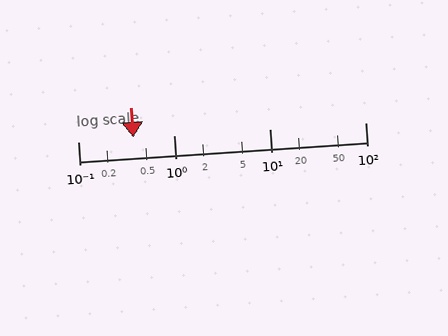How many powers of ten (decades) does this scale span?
The scale spans 3 decades, from 0.1 to 100.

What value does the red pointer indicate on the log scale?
The pointer indicates approximately 0.38.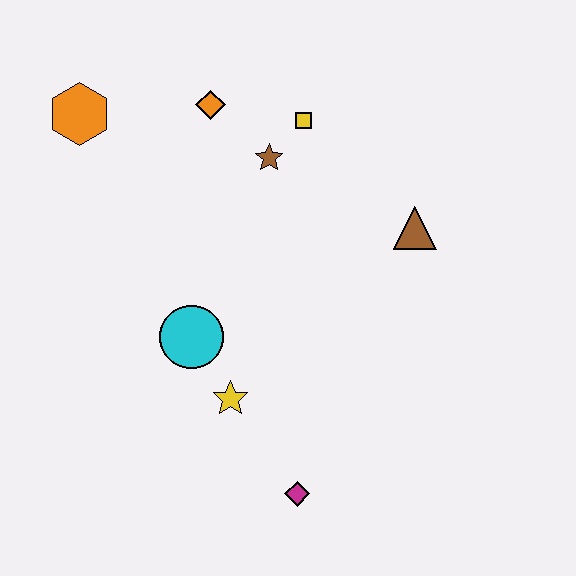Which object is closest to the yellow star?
The cyan circle is closest to the yellow star.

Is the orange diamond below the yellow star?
No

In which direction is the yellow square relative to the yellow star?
The yellow square is above the yellow star.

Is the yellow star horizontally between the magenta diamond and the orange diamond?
Yes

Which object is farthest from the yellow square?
The magenta diamond is farthest from the yellow square.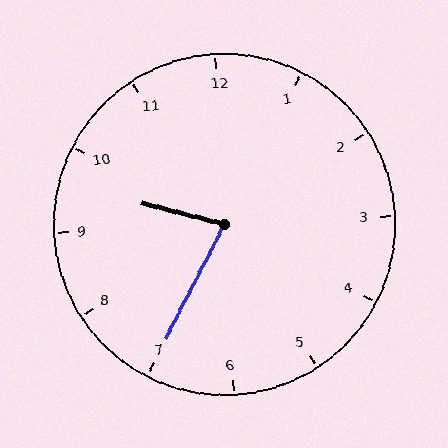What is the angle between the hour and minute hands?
Approximately 78 degrees.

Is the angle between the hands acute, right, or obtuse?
It is acute.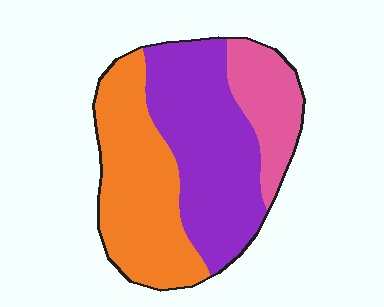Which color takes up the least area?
Pink, at roughly 20%.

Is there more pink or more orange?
Orange.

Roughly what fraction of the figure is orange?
Orange takes up between a quarter and a half of the figure.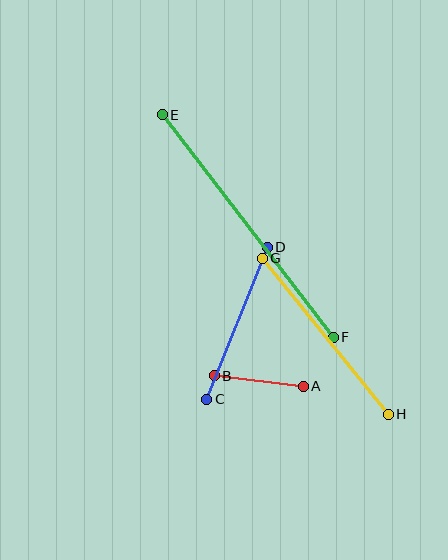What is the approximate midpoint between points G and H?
The midpoint is at approximately (325, 336) pixels.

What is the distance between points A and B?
The distance is approximately 90 pixels.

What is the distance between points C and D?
The distance is approximately 164 pixels.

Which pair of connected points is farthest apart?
Points E and F are farthest apart.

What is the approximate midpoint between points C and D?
The midpoint is at approximately (237, 323) pixels.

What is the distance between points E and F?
The distance is approximately 281 pixels.